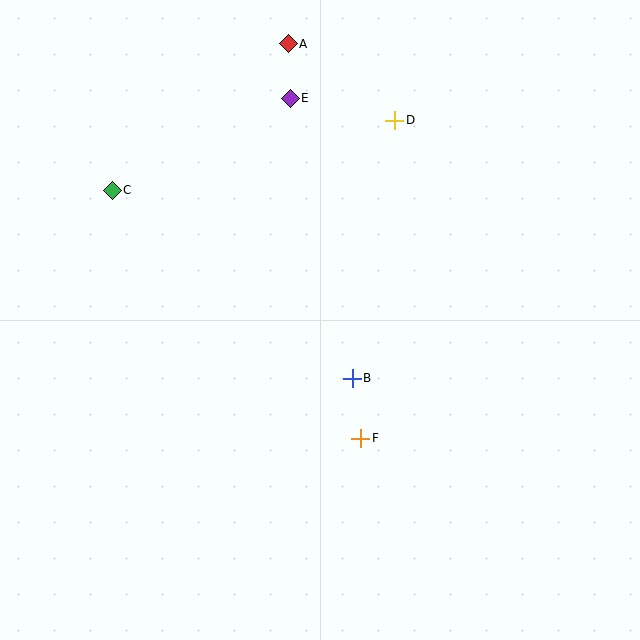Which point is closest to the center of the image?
Point B at (352, 378) is closest to the center.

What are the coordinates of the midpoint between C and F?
The midpoint between C and F is at (237, 314).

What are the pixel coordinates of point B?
Point B is at (352, 378).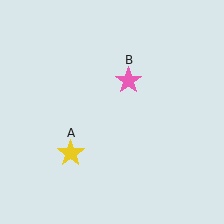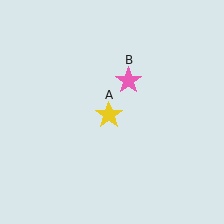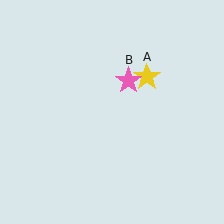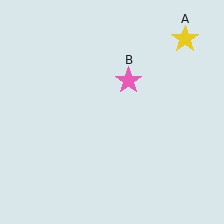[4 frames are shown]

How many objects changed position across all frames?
1 object changed position: yellow star (object A).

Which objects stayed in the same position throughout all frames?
Pink star (object B) remained stationary.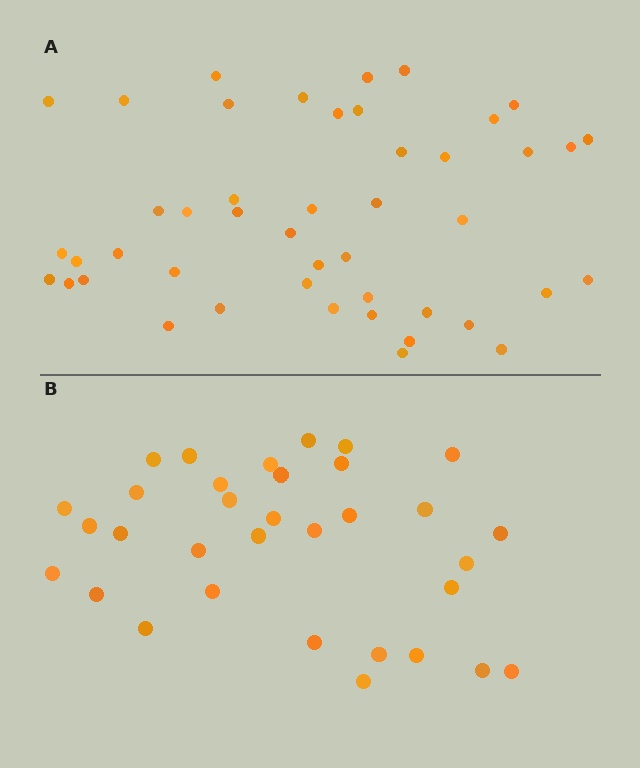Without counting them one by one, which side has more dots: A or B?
Region A (the top region) has more dots.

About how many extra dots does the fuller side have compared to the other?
Region A has approximately 15 more dots than region B.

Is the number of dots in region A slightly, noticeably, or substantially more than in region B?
Region A has noticeably more, but not dramatically so. The ratio is roughly 1.4 to 1.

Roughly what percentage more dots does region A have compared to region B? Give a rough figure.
About 40% more.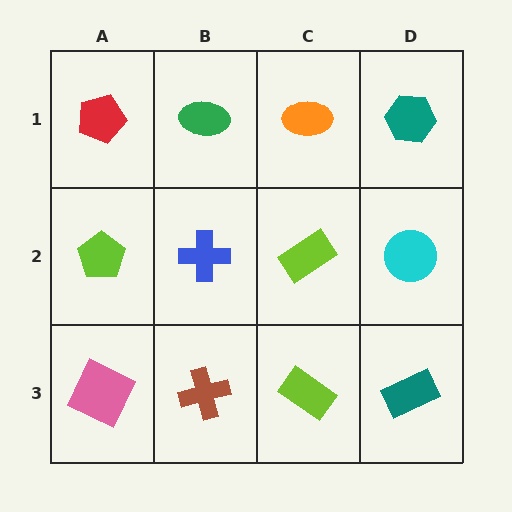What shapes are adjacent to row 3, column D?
A cyan circle (row 2, column D), a lime rectangle (row 3, column C).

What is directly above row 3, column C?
A lime rectangle.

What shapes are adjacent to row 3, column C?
A lime rectangle (row 2, column C), a brown cross (row 3, column B), a teal rectangle (row 3, column D).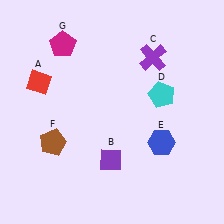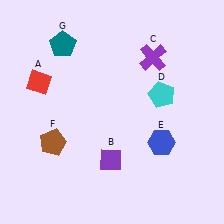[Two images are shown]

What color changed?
The pentagon (G) changed from magenta in Image 1 to teal in Image 2.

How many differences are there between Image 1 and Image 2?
There is 1 difference between the two images.